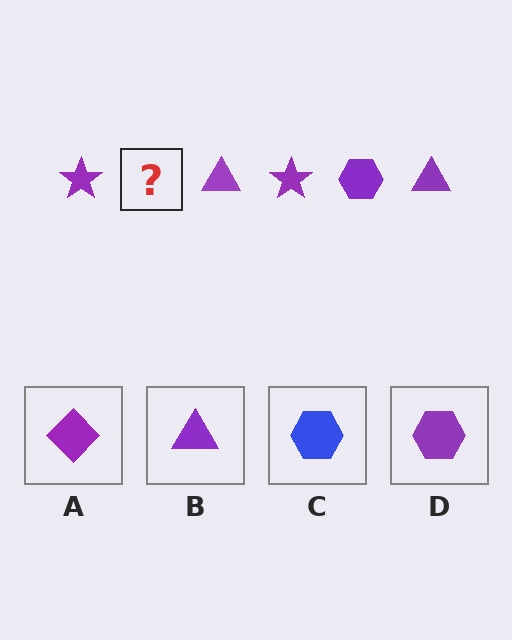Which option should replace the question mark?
Option D.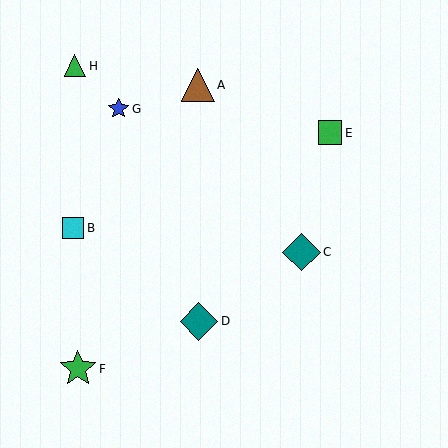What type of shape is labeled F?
Shape F is a green star.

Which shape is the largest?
The teal diamond (labeled D) is the largest.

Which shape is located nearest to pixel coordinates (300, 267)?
The teal diamond (labeled C) at (301, 252) is nearest to that location.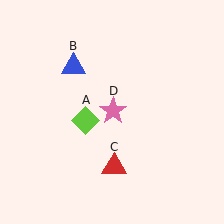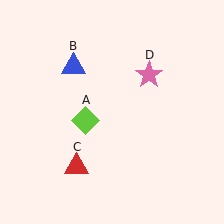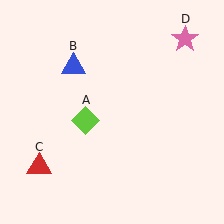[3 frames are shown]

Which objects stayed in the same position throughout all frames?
Lime diamond (object A) and blue triangle (object B) remained stationary.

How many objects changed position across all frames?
2 objects changed position: red triangle (object C), pink star (object D).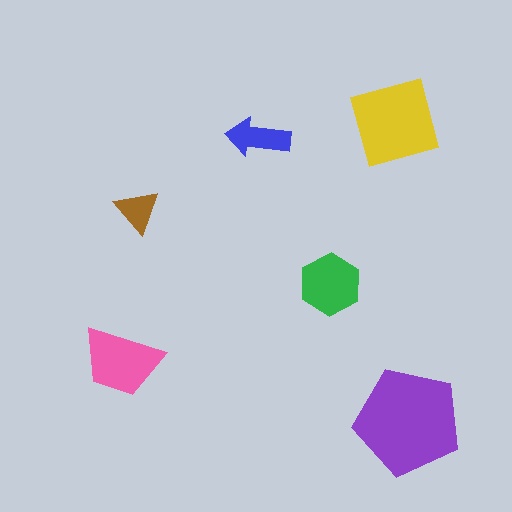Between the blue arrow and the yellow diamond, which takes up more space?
The yellow diamond.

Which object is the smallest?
The brown triangle.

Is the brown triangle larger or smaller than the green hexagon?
Smaller.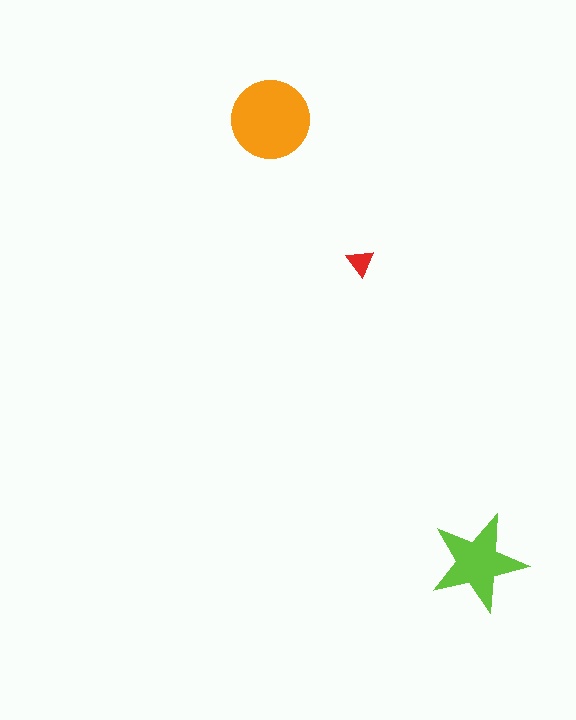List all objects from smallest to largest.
The red triangle, the lime star, the orange circle.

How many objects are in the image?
There are 3 objects in the image.